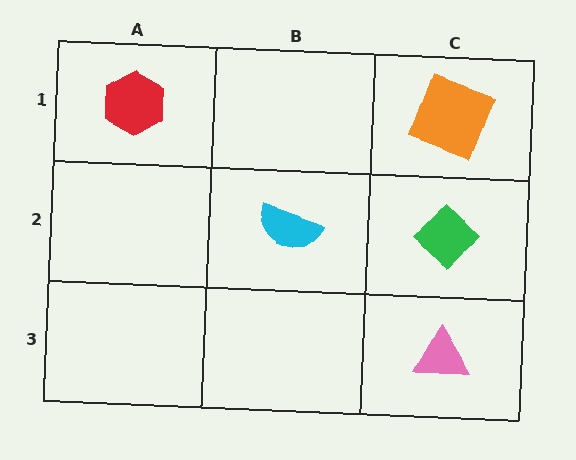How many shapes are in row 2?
2 shapes.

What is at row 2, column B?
A cyan semicircle.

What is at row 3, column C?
A pink triangle.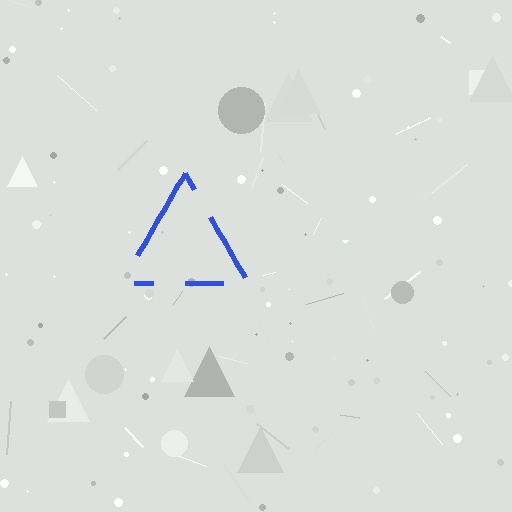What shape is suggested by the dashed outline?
The dashed outline suggests a triangle.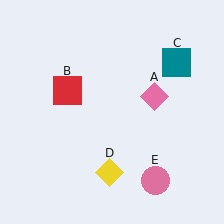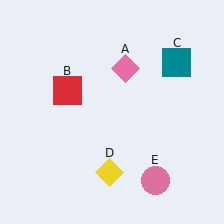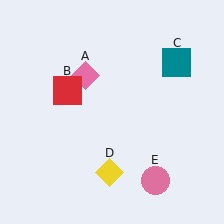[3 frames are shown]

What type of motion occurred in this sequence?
The pink diamond (object A) rotated counterclockwise around the center of the scene.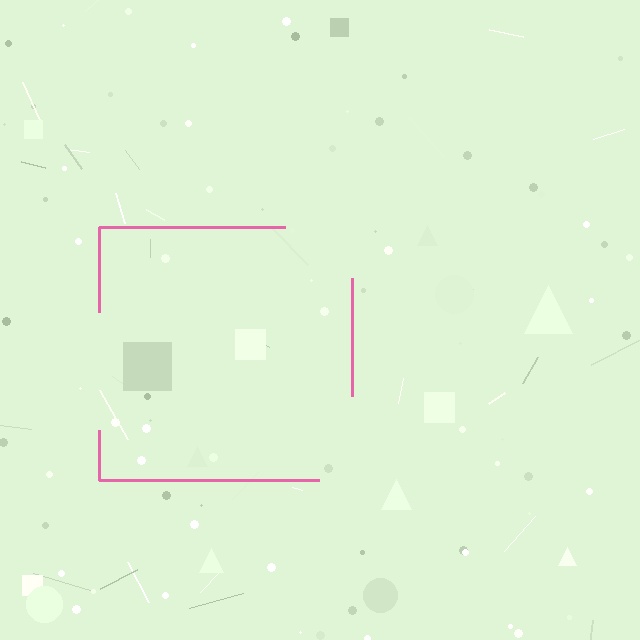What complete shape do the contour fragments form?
The contour fragments form a square.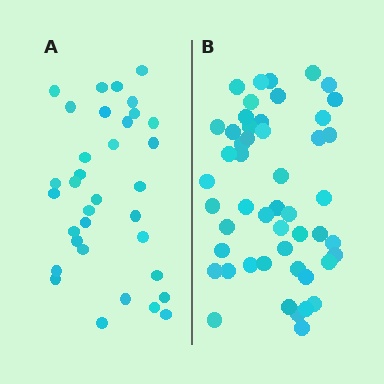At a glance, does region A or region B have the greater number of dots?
Region B (the right region) has more dots.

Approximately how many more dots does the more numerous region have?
Region B has approximately 15 more dots than region A.